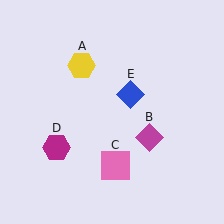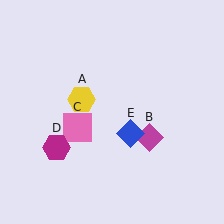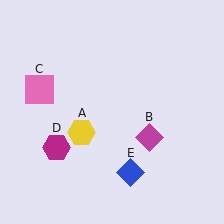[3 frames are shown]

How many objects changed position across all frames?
3 objects changed position: yellow hexagon (object A), pink square (object C), blue diamond (object E).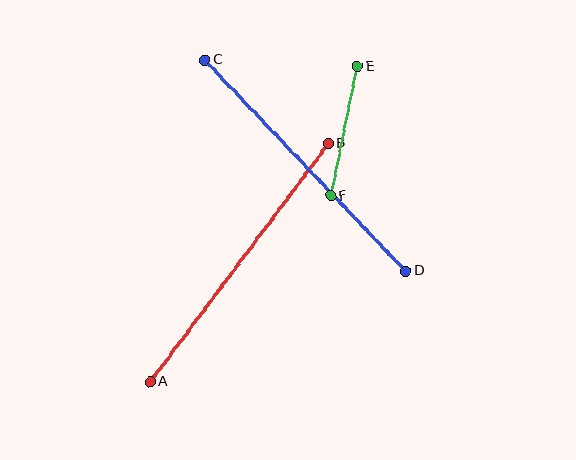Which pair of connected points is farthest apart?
Points A and B are farthest apart.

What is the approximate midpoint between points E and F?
The midpoint is at approximately (344, 131) pixels.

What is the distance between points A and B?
The distance is approximately 298 pixels.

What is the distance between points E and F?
The distance is approximately 132 pixels.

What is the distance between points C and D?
The distance is approximately 291 pixels.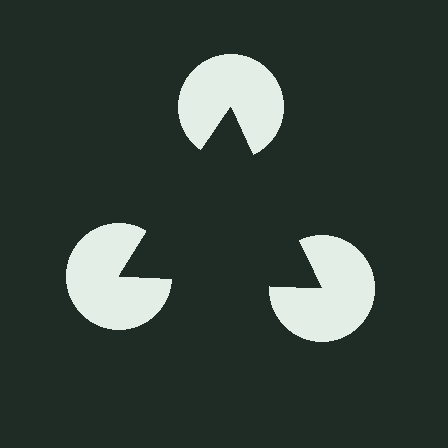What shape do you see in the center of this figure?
An illusory triangle — its edges are inferred from the aligned wedge cuts in the pac-man discs, not physically drawn.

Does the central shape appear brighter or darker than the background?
It typically appears slightly darker than the background, even though no actual brightness change is drawn.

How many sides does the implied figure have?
3 sides.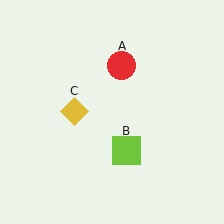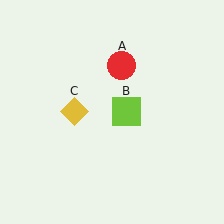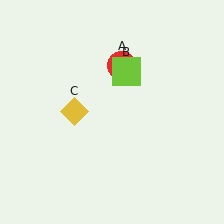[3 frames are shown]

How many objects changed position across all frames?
1 object changed position: lime square (object B).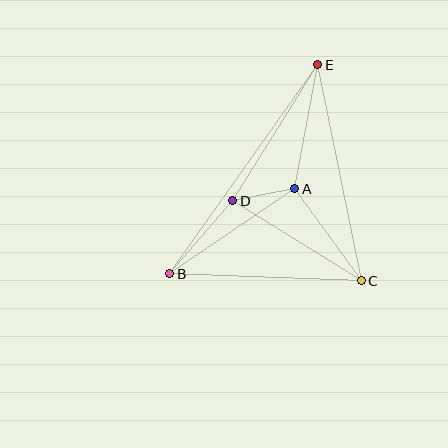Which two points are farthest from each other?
Points B and E are farthest from each other.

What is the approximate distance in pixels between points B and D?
The distance between B and D is approximately 97 pixels.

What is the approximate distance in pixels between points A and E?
The distance between A and E is approximately 126 pixels.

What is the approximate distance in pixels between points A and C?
The distance between A and C is approximately 114 pixels.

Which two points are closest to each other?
Points A and D are closest to each other.